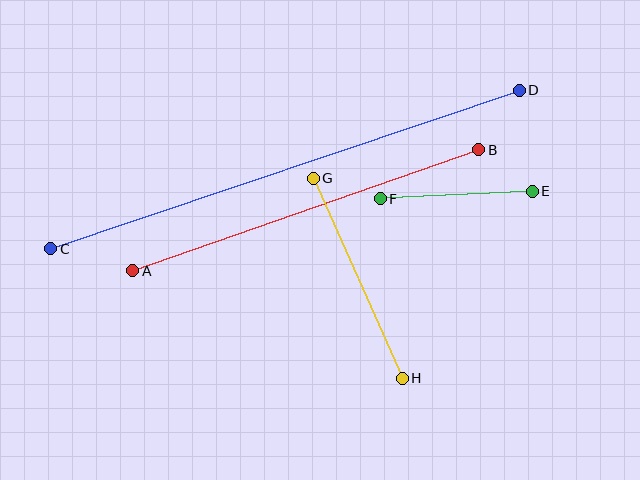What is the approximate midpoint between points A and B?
The midpoint is at approximately (306, 210) pixels.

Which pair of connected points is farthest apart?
Points C and D are farthest apart.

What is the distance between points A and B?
The distance is approximately 366 pixels.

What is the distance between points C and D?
The distance is approximately 495 pixels.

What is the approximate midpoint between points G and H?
The midpoint is at approximately (358, 278) pixels.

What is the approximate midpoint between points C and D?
The midpoint is at approximately (285, 169) pixels.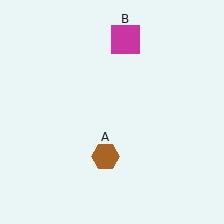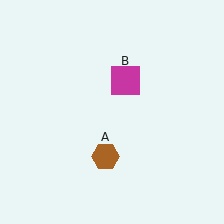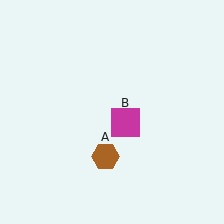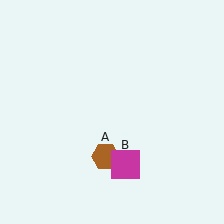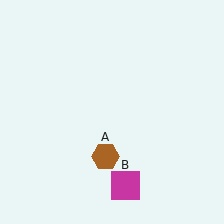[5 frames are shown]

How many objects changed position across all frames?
1 object changed position: magenta square (object B).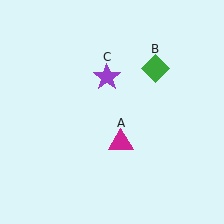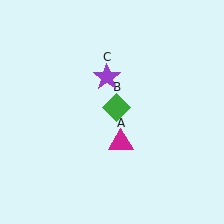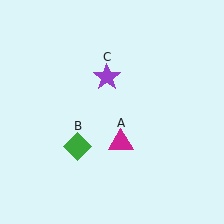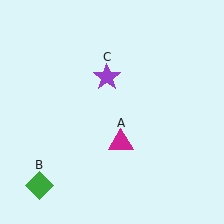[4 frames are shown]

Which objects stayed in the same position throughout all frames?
Magenta triangle (object A) and purple star (object C) remained stationary.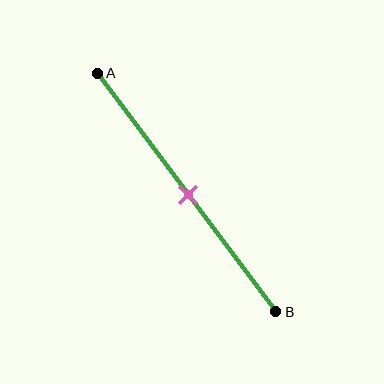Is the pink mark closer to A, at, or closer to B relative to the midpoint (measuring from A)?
The pink mark is approximately at the midpoint of segment AB.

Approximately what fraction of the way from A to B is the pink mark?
The pink mark is approximately 50% of the way from A to B.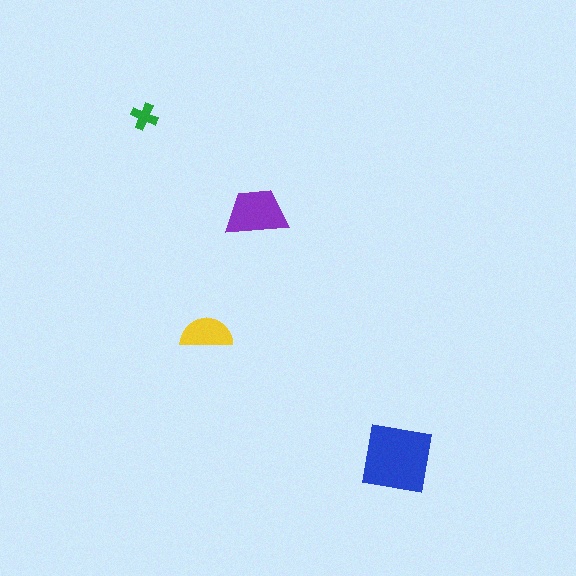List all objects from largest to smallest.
The blue square, the purple trapezoid, the yellow semicircle, the green cross.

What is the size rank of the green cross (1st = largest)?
4th.